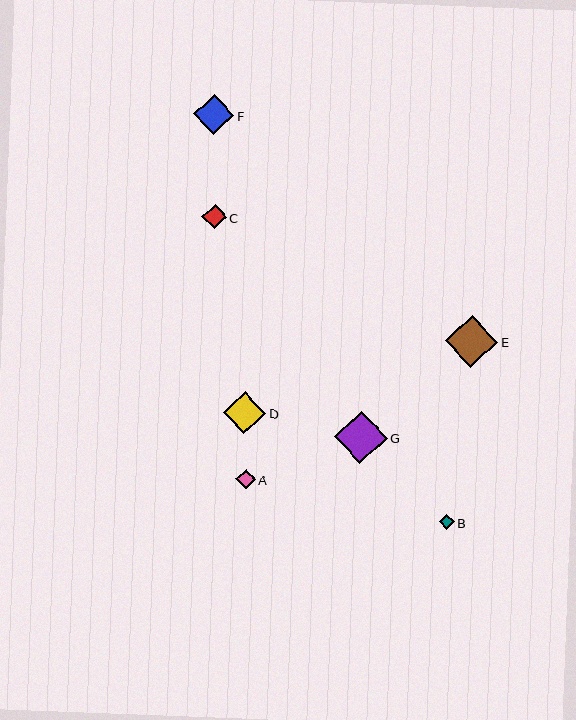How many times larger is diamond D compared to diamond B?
Diamond D is approximately 2.8 times the size of diamond B.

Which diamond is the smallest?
Diamond B is the smallest with a size of approximately 15 pixels.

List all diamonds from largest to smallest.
From largest to smallest: G, E, D, F, C, A, B.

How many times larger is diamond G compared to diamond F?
Diamond G is approximately 1.3 times the size of diamond F.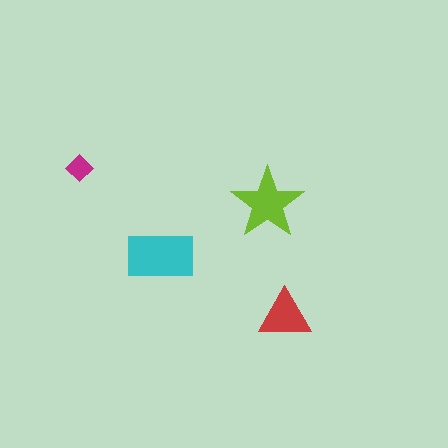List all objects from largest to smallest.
The cyan rectangle, the lime star, the red triangle, the magenta diamond.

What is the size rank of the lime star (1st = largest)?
2nd.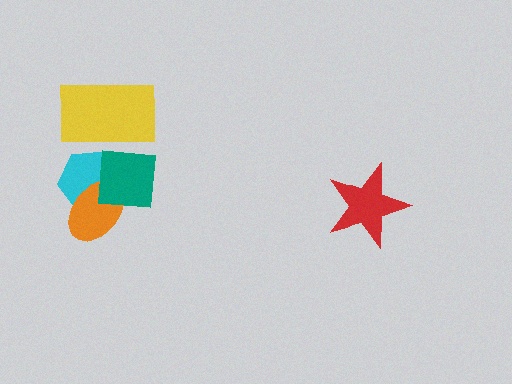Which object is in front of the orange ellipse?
The teal square is in front of the orange ellipse.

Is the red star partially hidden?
No, no other shape covers it.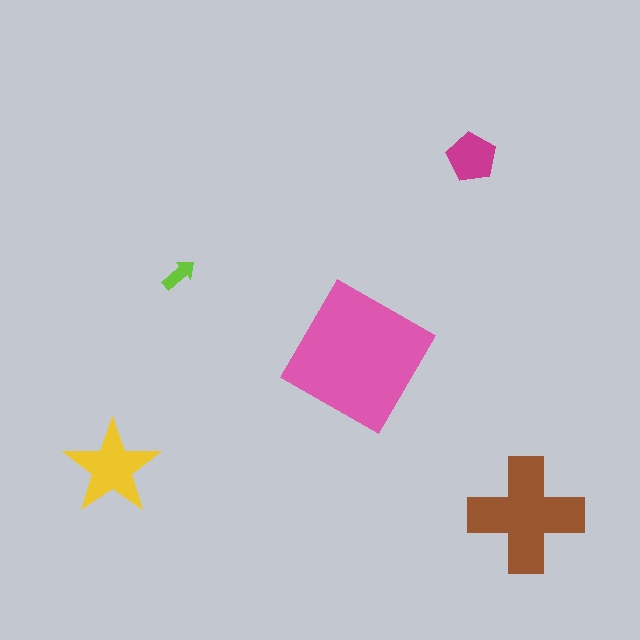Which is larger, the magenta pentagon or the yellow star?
The yellow star.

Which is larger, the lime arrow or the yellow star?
The yellow star.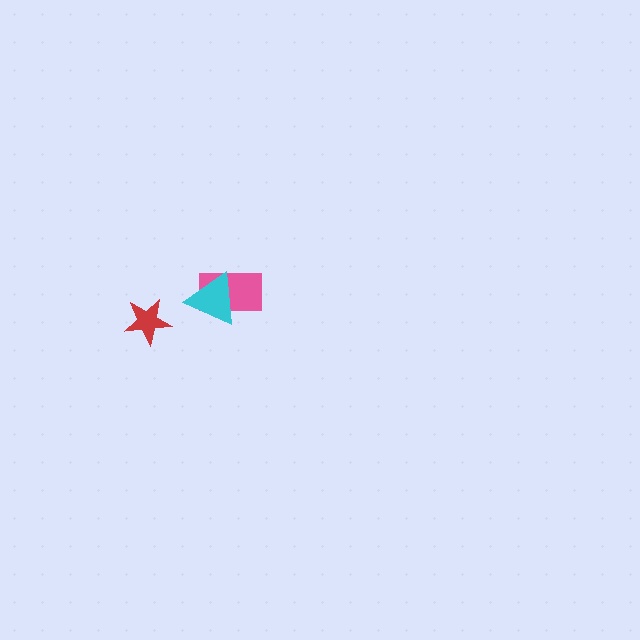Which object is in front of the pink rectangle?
The cyan triangle is in front of the pink rectangle.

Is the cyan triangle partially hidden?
No, no other shape covers it.